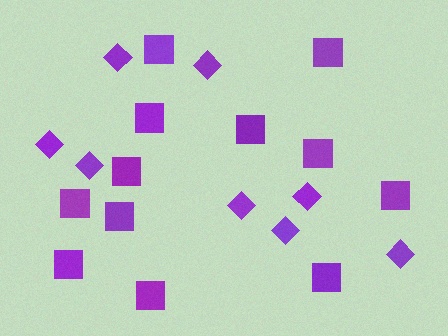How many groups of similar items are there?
There are 2 groups: one group of diamonds (8) and one group of squares (12).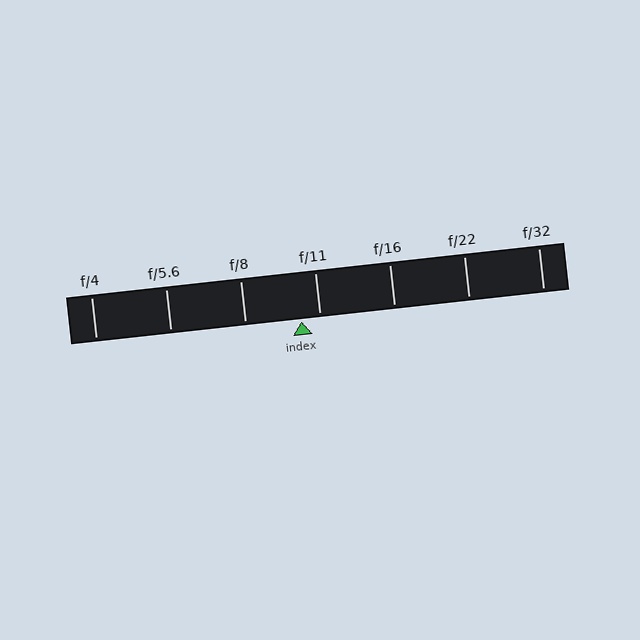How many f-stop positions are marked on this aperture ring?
There are 7 f-stop positions marked.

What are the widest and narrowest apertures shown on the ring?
The widest aperture shown is f/4 and the narrowest is f/32.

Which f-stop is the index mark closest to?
The index mark is closest to f/11.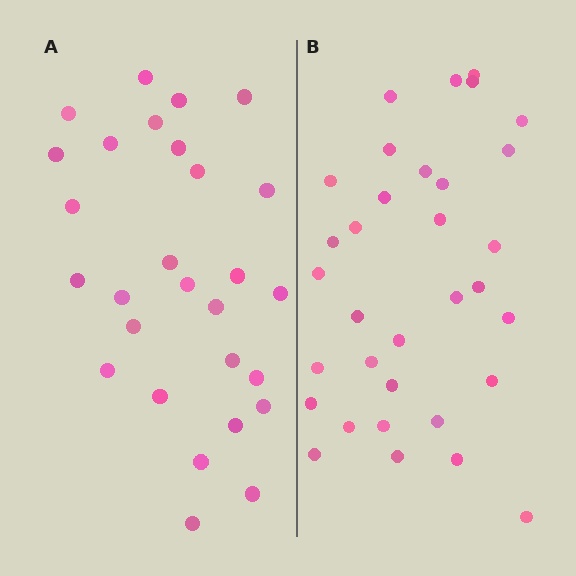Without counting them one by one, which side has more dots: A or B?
Region B (the right region) has more dots.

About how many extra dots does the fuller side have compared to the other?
Region B has about 5 more dots than region A.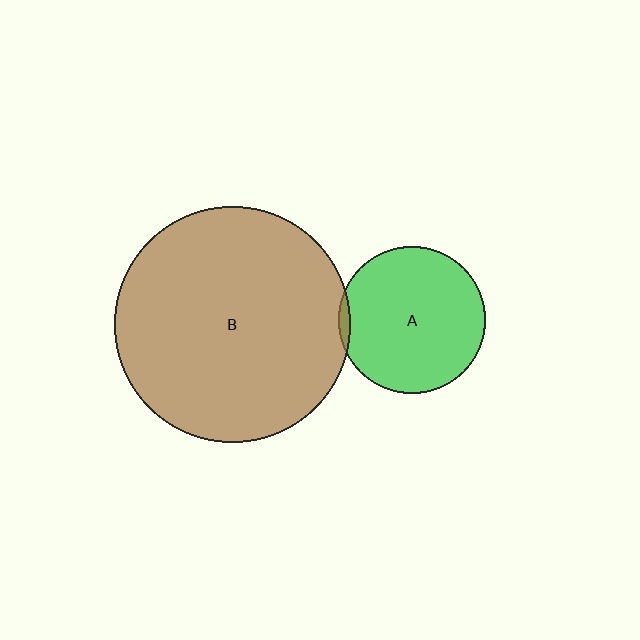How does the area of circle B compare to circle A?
Approximately 2.6 times.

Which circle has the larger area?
Circle B (brown).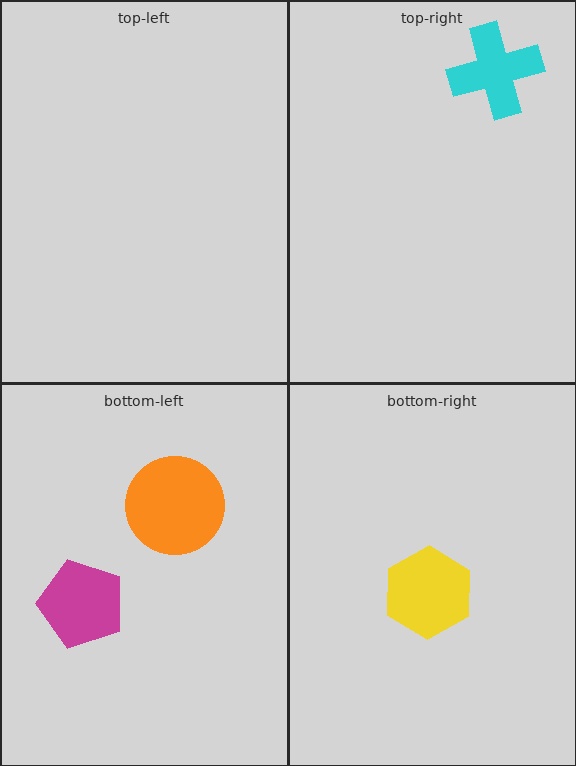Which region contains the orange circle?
The bottom-left region.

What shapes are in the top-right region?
The cyan cross.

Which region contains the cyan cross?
The top-right region.